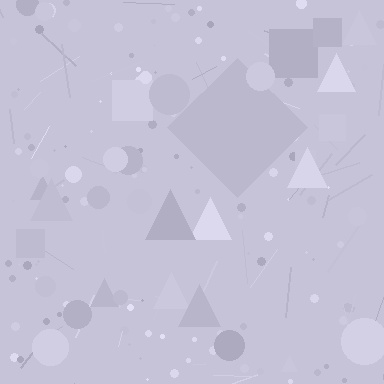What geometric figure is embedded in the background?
A diamond is embedded in the background.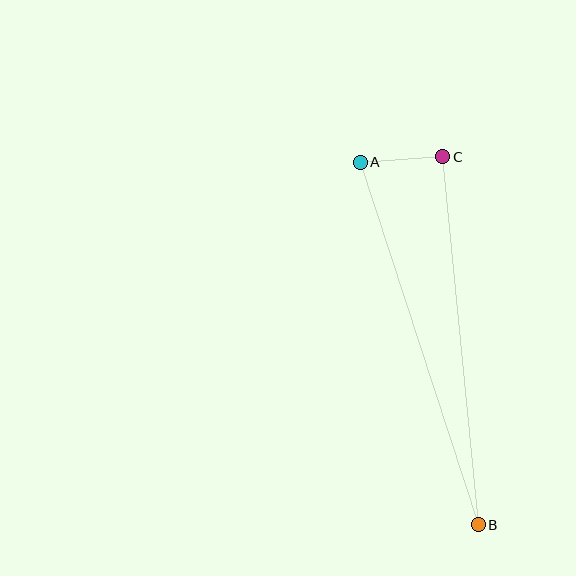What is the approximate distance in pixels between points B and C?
The distance between B and C is approximately 370 pixels.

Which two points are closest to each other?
Points A and C are closest to each other.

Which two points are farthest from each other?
Points A and B are farthest from each other.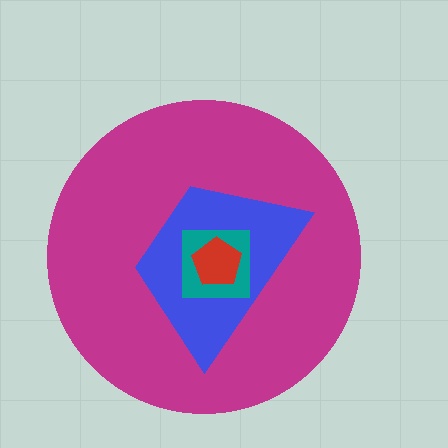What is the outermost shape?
The magenta circle.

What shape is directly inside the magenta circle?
The blue trapezoid.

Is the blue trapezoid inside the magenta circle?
Yes.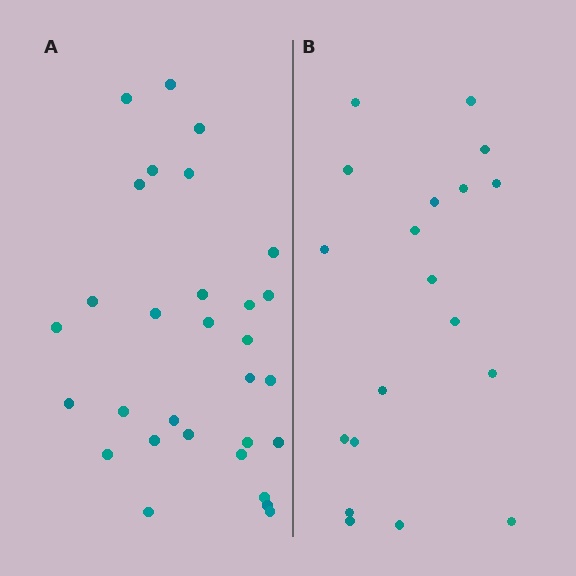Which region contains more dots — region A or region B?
Region A (the left region) has more dots.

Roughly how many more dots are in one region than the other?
Region A has roughly 12 or so more dots than region B.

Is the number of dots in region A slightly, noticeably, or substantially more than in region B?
Region A has substantially more. The ratio is roughly 1.6 to 1.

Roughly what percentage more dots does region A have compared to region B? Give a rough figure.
About 60% more.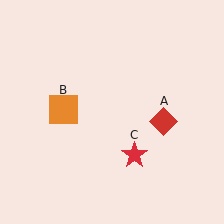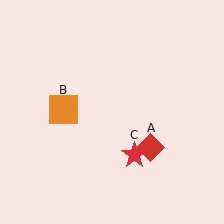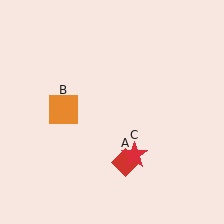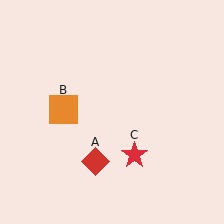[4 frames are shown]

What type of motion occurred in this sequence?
The red diamond (object A) rotated clockwise around the center of the scene.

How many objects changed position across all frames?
1 object changed position: red diamond (object A).